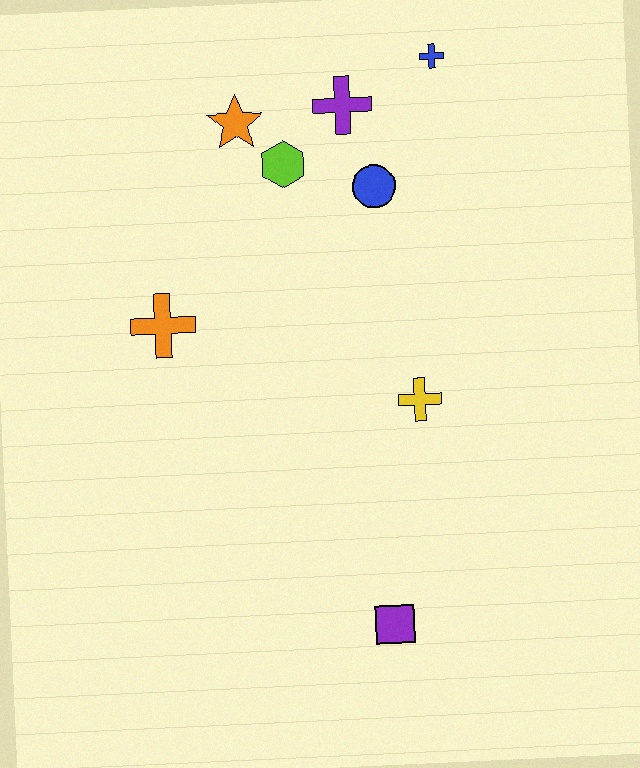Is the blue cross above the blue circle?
Yes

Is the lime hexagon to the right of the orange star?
Yes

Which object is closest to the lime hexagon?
The orange star is closest to the lime hexagon.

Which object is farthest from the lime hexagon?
The purple square is farthest from the lime hexagon.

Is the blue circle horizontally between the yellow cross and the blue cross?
No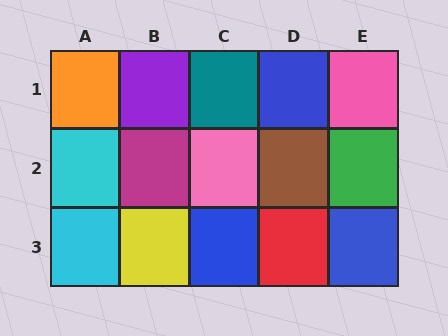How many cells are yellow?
1 cell is yellow.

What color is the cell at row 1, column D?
Blue.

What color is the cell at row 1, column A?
Orange.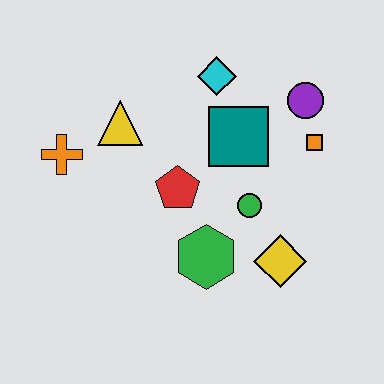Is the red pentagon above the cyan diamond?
No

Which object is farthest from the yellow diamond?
The orange cross is farthest from the yellow diamond.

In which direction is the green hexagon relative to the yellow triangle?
The green hexagon is below the yellow triangle.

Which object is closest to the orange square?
The purple circle is closest to the orange square.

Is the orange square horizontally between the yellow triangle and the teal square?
No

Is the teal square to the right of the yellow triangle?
Yes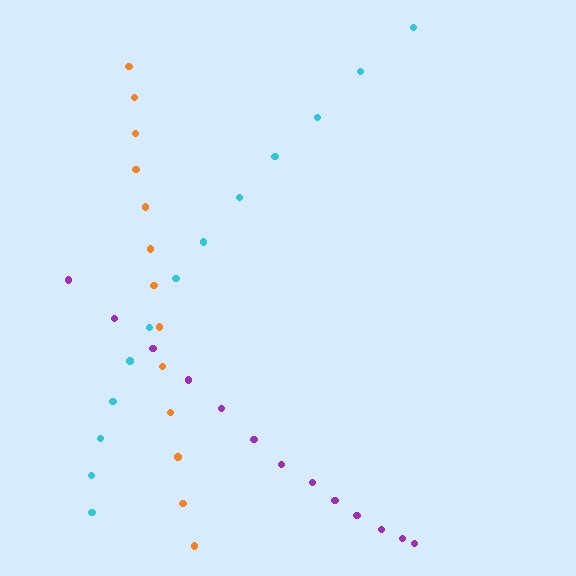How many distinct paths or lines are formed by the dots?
There are 3 distinct paths.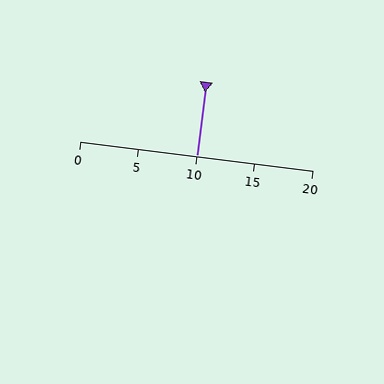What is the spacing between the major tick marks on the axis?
The major ticks are spaced 5 apart.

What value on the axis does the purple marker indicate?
The marker indicates approximately 10.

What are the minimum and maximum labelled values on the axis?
The axis runs from 0 to 20.